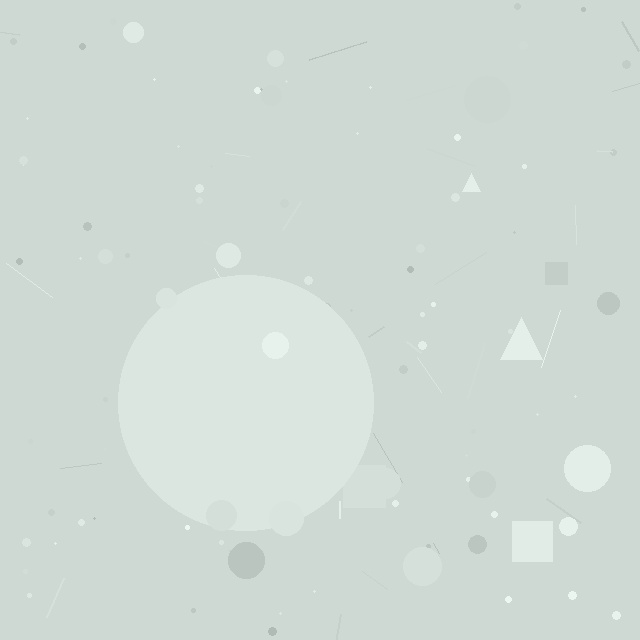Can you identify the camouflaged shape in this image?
The camouflaged shape is a circle.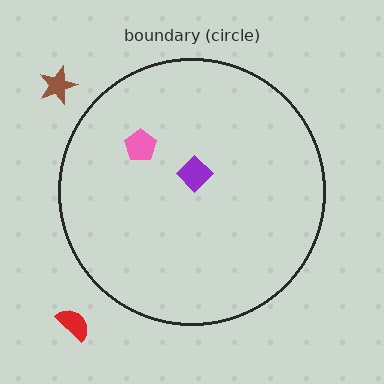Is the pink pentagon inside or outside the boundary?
Inside.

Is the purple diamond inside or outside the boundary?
Inside.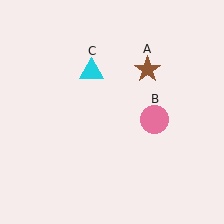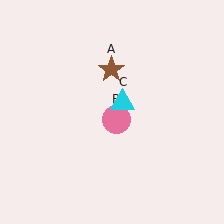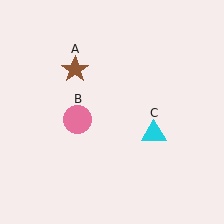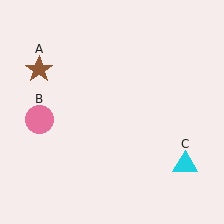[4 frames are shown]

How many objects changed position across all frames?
3 objects changed position: brown star (object A), pink circle (object B), cyan triangle (object C).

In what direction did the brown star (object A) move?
The brown star (object A) moved left.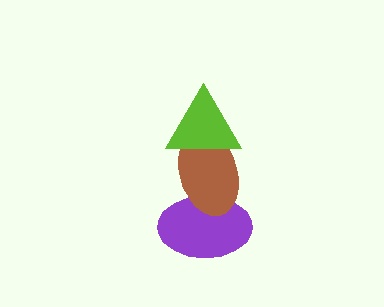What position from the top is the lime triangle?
The lime triangle is 1st from the top.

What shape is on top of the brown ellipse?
The lime triangle is on top of the brown ellipse.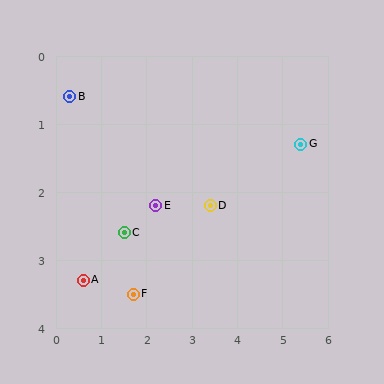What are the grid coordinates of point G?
Point G is at approximately (5.4, 1.3).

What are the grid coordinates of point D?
Point D is at approximately (3.4, 2.2).